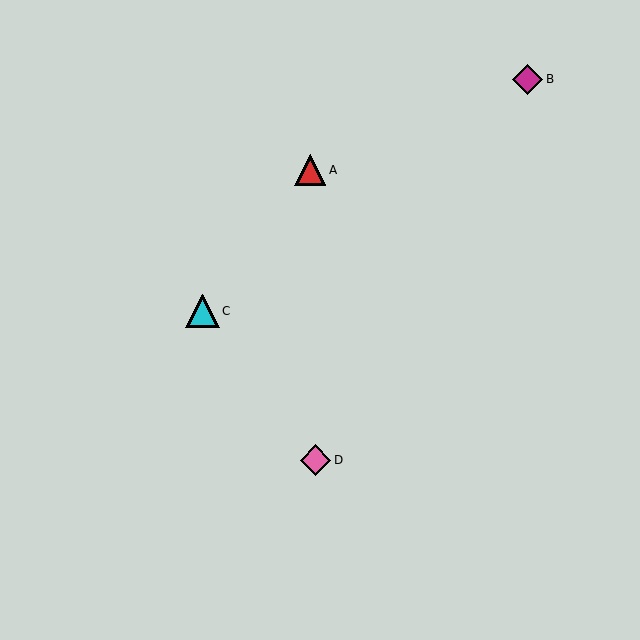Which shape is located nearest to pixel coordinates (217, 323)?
The cyan triangle (labeled C) at (203, 311) is nearest to that location.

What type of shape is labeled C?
Shape C is a cyan triangle.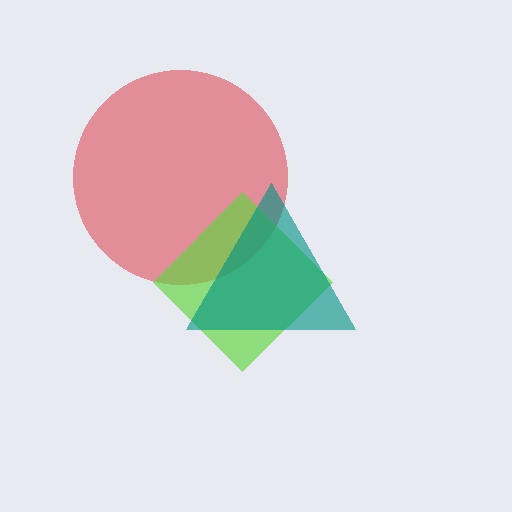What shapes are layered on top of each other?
The layered shapes are: a red circle, a lime diamond, a teal triangle.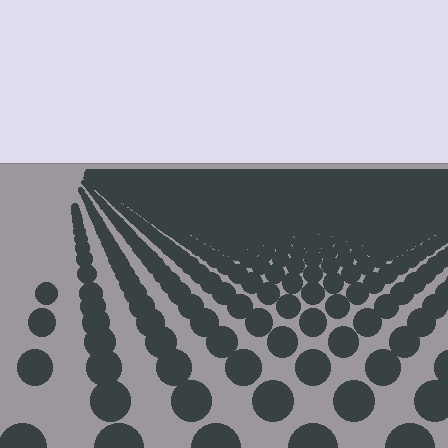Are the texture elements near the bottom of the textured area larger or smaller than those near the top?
Larger. Near the bottom, elements are closer to the viewer and appear at a bigger on-screen size.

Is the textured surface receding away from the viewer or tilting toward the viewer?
The surface is receding away from the viewer. Texture elements get smaller and denser toward the top.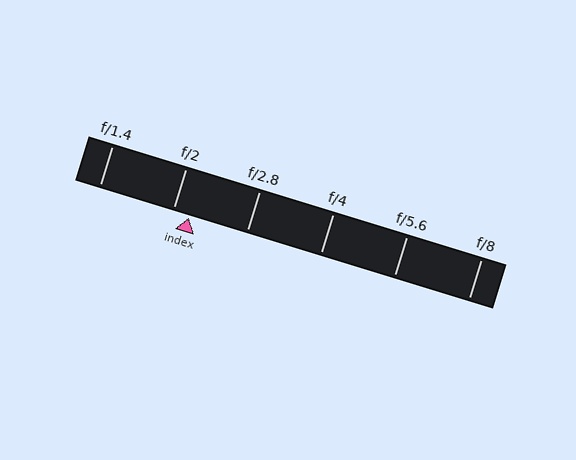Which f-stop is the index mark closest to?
The index mark is closest to f/2.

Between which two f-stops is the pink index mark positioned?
The index mark is between f/2 and f/2.8.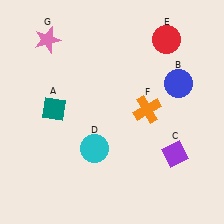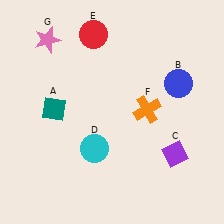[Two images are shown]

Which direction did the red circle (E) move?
The red circle (E) moved left.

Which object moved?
The red circle (E) moved left.